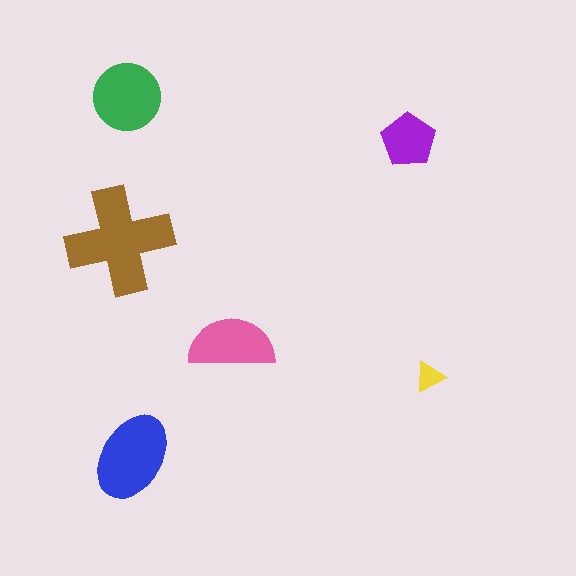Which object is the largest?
The brown cross.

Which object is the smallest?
The yellow triangle.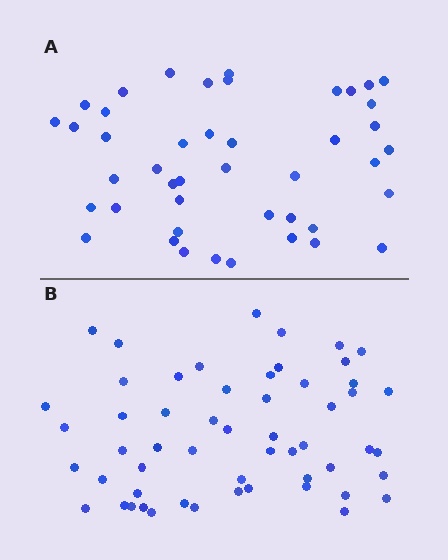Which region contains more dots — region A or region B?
Region B (the bottom region) has more dots.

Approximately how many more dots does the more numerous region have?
Region B has roughly 12 or so more dots than region A.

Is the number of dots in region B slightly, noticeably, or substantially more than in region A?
Region B has noticeably more, but not dramatically so. The ratio is roughly 1.2 to 1.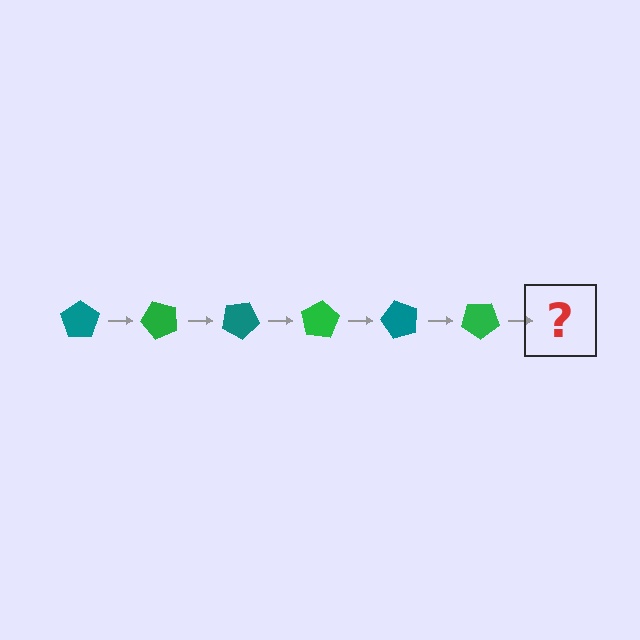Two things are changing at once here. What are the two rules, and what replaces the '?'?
The two rules are that it rotates 50 degrees each step and the color cycles through teal and green. The '?' should be a teal pentagon, rotated 300 degrees from the start.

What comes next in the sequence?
The next element should be a teal pentagon, rotated 300 degrees from the start.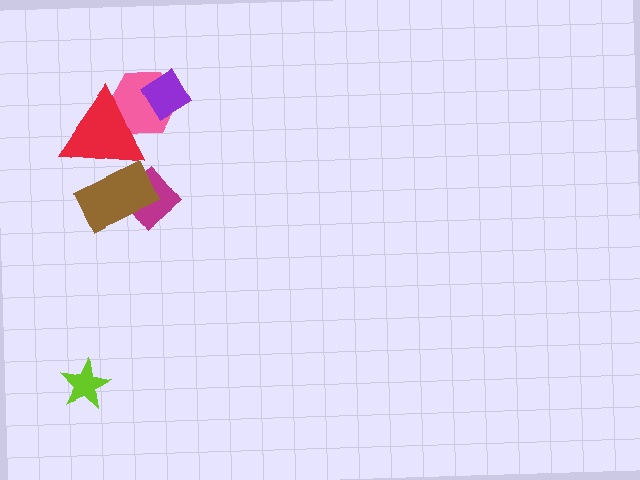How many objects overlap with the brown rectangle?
2 objects overlap with the brown rectangle.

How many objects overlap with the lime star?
0 objects overlap with the lime star.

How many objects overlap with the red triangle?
2 objects overlap with the red triangle.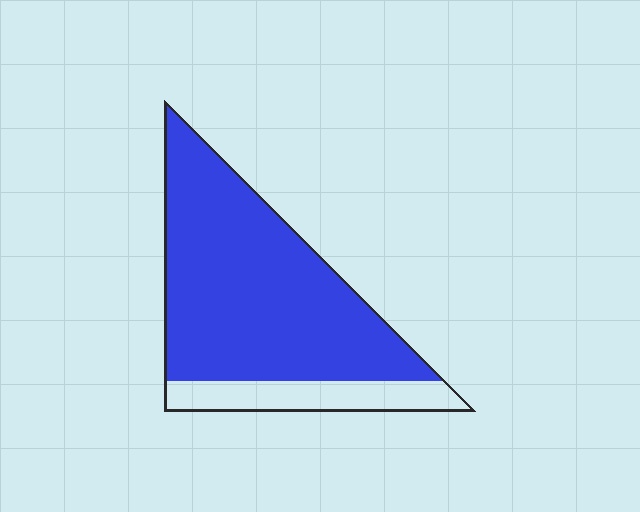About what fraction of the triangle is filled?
About four fifths (4/5).